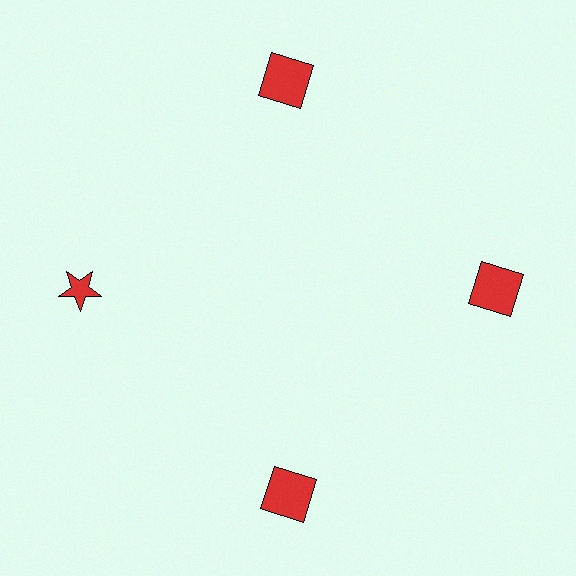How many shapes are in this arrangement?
There are 4 shapes arranged in a ring pattern.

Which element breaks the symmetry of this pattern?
The red star at roughly the 9 o'clock position breaks the symmetry. All other shapes are red squares.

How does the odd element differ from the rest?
It has a different shape: star instead of square.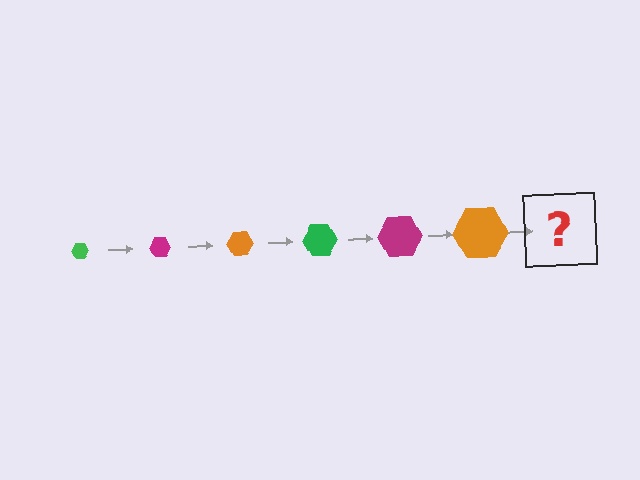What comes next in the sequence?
The next element should be a green hexagon, larger than the previous one.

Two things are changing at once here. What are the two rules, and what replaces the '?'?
The two rules are that the hexagon grows larger each step and the color cycles through green, magenta, and orange. The '?' should be a green hexagon, larger than the previous one.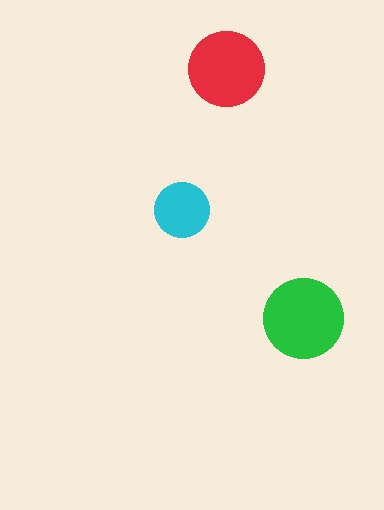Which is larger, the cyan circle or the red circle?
The red one.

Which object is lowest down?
The green circle is bottommost.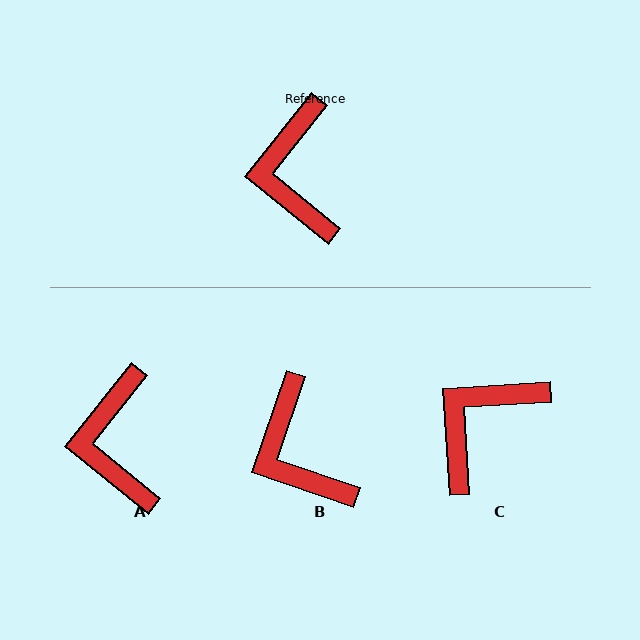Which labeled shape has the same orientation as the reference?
A.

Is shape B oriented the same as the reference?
No, it is off by about 20 degrees.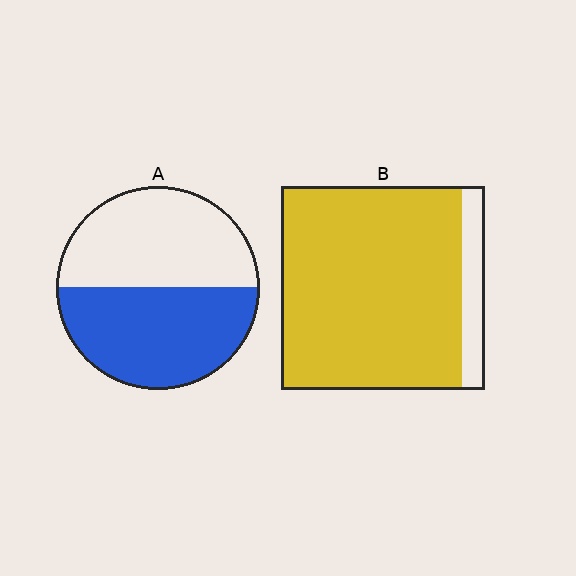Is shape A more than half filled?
Roughly half.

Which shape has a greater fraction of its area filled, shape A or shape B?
Shape B.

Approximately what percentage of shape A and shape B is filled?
A is approximately 50% and B is approximately 90%.